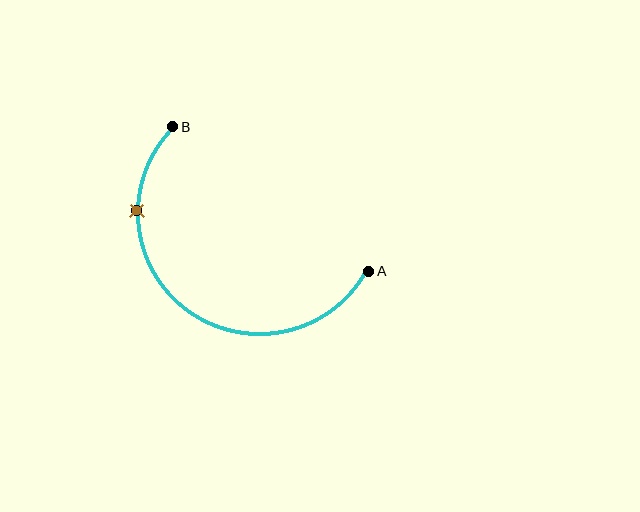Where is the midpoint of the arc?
The arc midpoint is the point on the curve farthest from the straight line joining A and B. It sits below and to the left of that line.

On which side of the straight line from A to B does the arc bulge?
The arc bulges below and to the left of the straight line connecting A and B.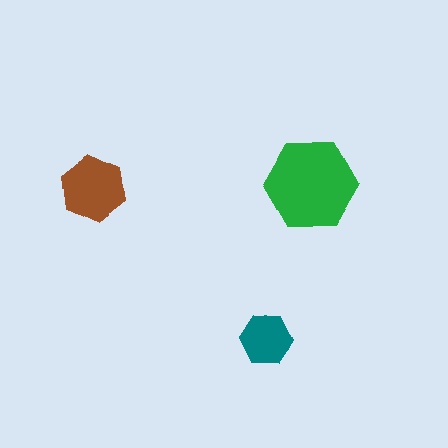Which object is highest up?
The brown hexagon is topmost.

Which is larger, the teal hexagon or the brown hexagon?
The brown one.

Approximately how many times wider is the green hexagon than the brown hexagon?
About 1.5 times wider.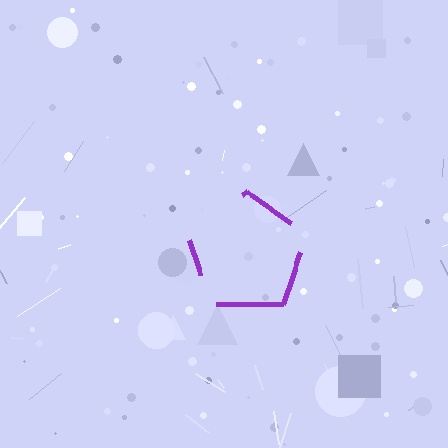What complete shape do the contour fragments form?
The contour fragments form a pentagon.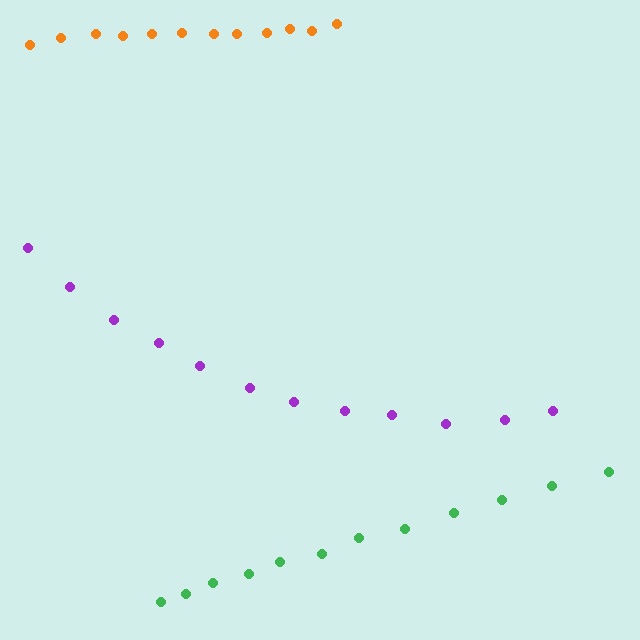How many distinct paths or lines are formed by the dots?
There are 3 distinct paths.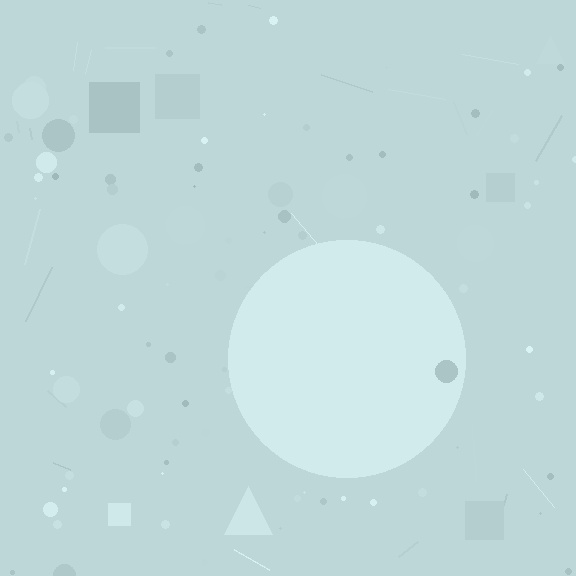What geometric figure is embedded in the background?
A circle is embedded in the background.